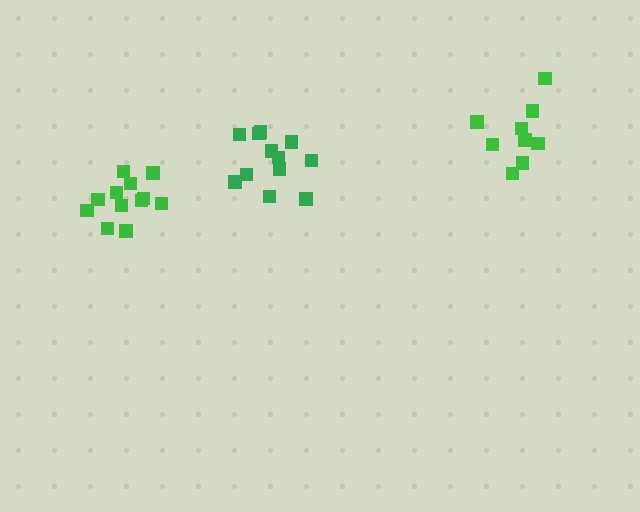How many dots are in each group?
Group 1: 10 dots, Group 2: 12 dots, Group 3: 12 dots (34 total).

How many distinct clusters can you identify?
There are 3 distinct clusters.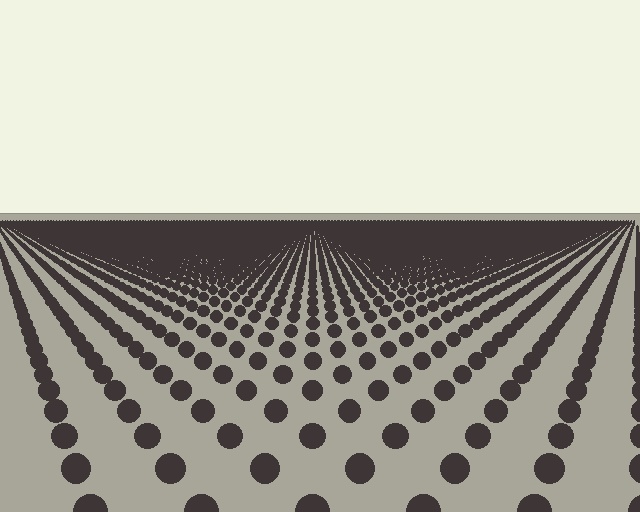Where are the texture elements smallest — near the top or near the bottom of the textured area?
Near the top.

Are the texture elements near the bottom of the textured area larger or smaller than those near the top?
Larger. Near the bottom, elements are closer to the viewer and appear at a bigger on-screen size.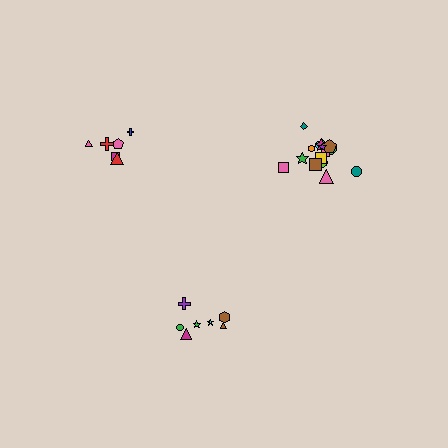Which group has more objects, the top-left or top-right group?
The top-right group.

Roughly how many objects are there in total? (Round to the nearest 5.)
Roughly 30 objects in total.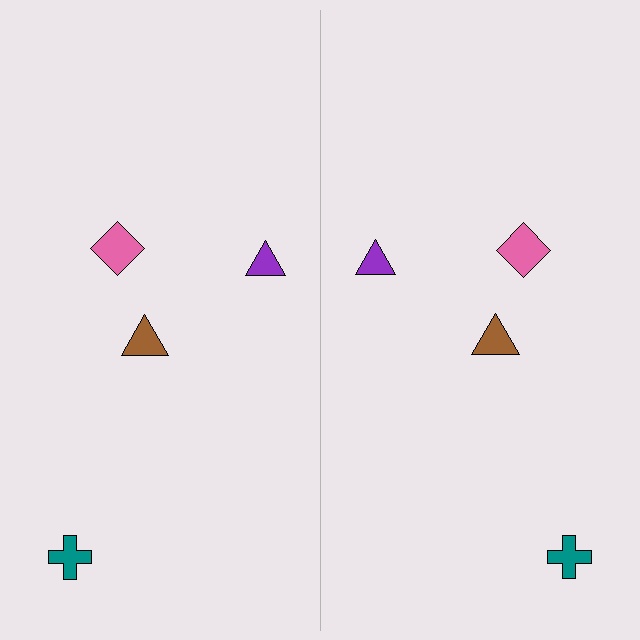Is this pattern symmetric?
Yes, this pattern has bilateral (reflection) symmetry.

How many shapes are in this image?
There are 8 shapes in this image.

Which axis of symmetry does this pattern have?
The pattern has a vertical axis of symmetry running through the center of the image.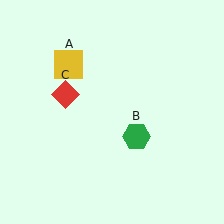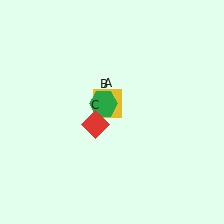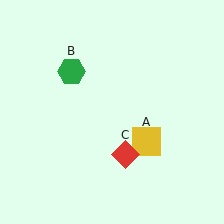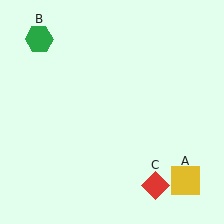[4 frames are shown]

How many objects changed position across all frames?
3 objects changed position: yellow square (object A), green hexagon (object B), red diamond (object C).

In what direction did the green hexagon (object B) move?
The green hexagon (object B) moved up and to the left.